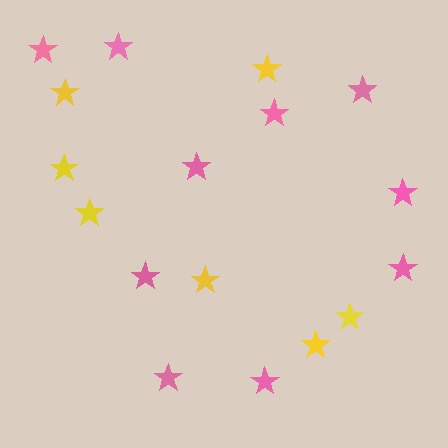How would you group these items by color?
There are 2 groups: one group of pink stars (10) and one group of yellow stars (7).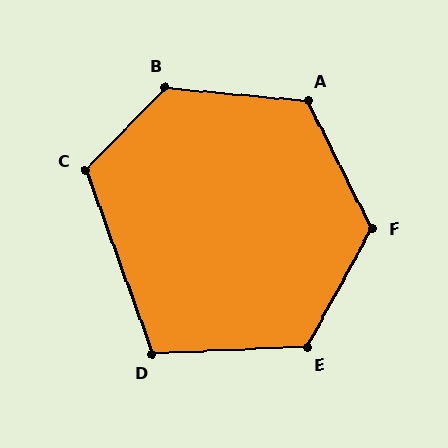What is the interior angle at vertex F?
Approximately 124 degrees (obtuse).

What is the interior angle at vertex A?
Approximately 122 degrees (obtuse).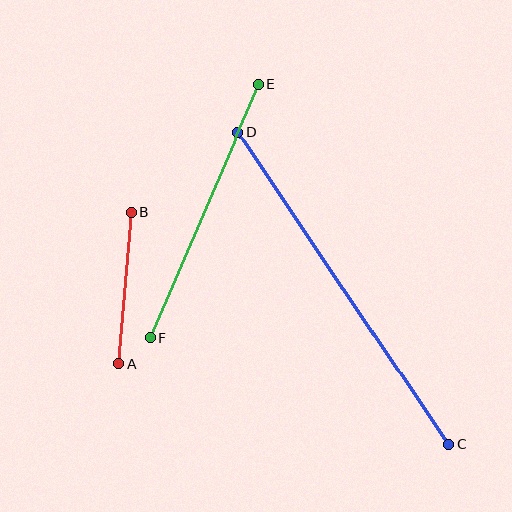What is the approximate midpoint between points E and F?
The midpoint is at approximately (204, 211) pixels.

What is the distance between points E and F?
The distance is approximately 276 pixels.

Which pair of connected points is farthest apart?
Points C and D are farthest apart.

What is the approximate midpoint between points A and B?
The midpoint is at approximately (125, 288) pixels.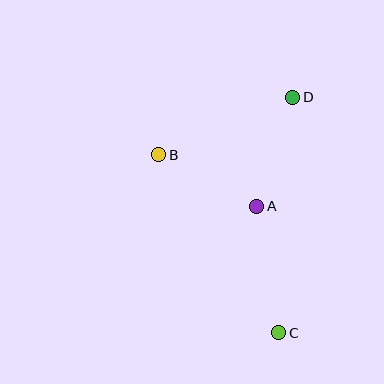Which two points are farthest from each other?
Points C and D are farthest from each other.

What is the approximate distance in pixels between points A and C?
The distance between A and C is approximately 128 pixels.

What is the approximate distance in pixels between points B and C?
The distance between B and C is approximately 215 pixels.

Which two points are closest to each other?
Points A and B are closest to each other.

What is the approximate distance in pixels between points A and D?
The distance between A and D is approximately 115 pixels.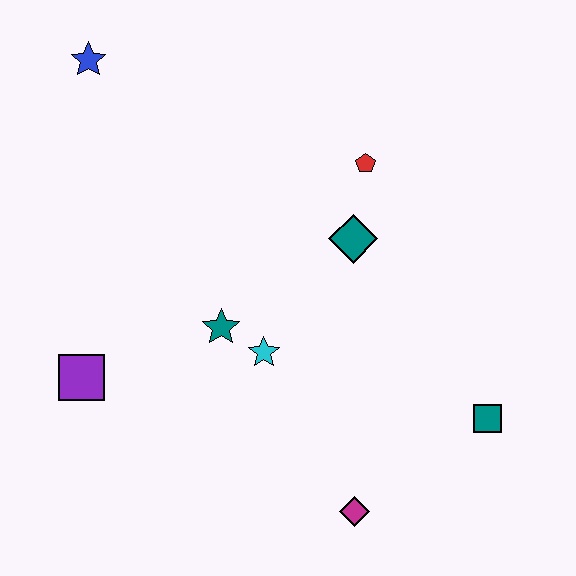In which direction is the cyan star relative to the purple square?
The cyan star is to the right of the purple square.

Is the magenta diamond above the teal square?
No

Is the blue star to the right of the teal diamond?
No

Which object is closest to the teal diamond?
The red pentagon is closest to the teal diamond.